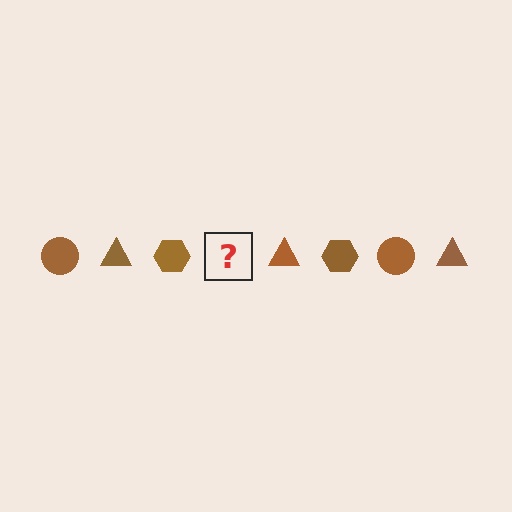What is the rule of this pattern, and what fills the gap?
The rule is that the pattern cycles through circle, triangle, hexagon shapes in brown. The gap should be filled with a brown circle.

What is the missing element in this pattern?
The missing element is a brown circle.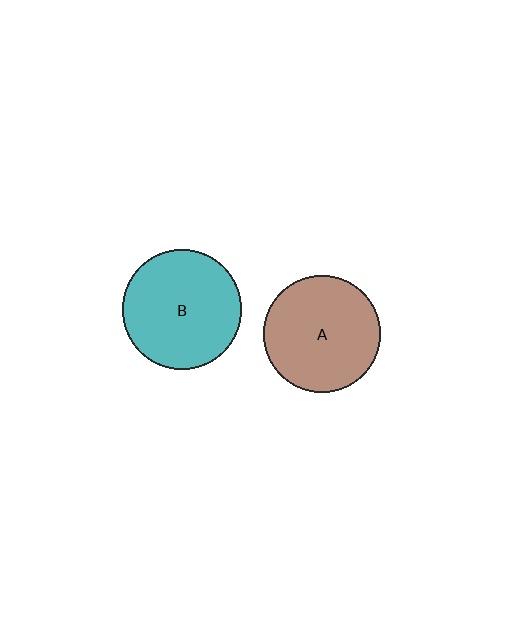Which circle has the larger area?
Circle B (teal).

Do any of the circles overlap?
No, none of the circles overlap.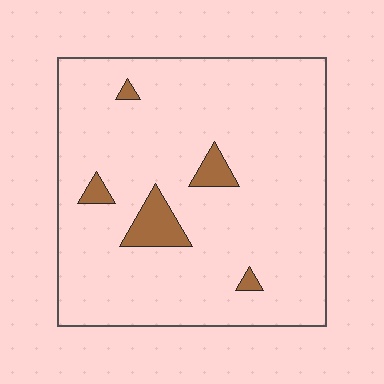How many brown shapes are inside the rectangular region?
5.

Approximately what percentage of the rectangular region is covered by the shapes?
Approximately 5%.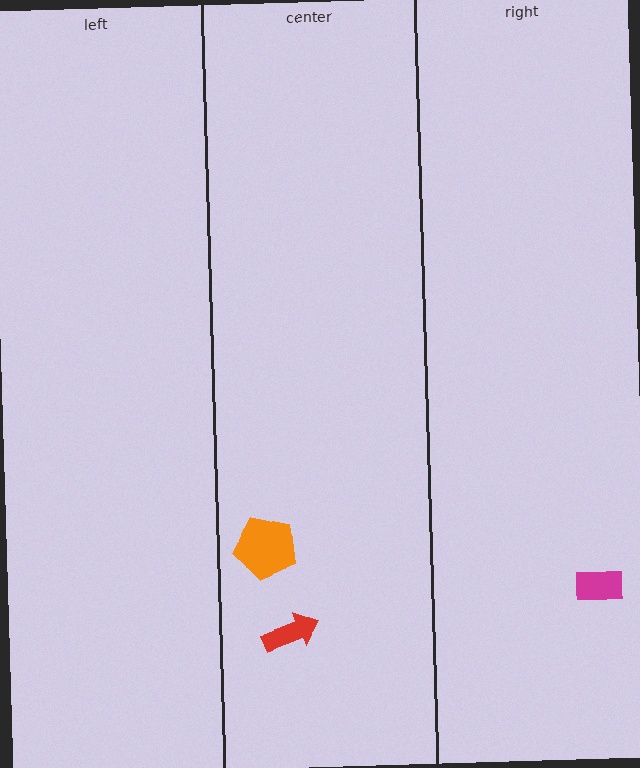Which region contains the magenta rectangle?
The right region.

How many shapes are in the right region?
1.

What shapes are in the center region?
The orange pentagon, the red arrow.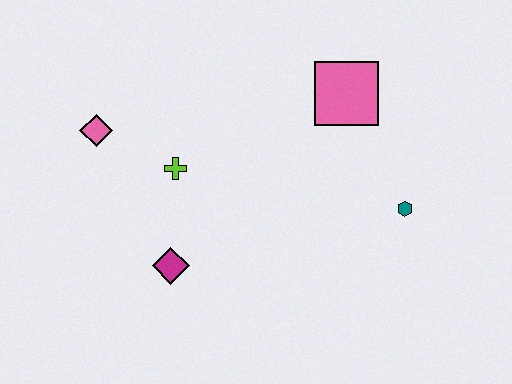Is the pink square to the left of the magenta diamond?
No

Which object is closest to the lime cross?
The pink diamond is closest to the lime cross.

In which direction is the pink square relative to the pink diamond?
The pink square is to the right of the pink diamond.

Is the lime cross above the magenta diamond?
Yes